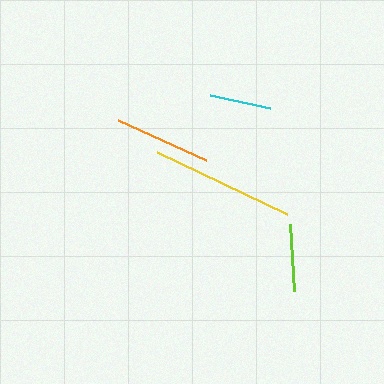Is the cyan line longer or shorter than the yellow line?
The yellow line is longer than the cyan line.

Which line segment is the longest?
The yellow line is the longest at approximately 144 pixels.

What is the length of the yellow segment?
The yellow segment is approximately 144 pixels long.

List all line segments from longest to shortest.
From longest to shortest: yellow, orange, lime, cyan.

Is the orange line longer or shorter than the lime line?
The orange line is longer than the lime line.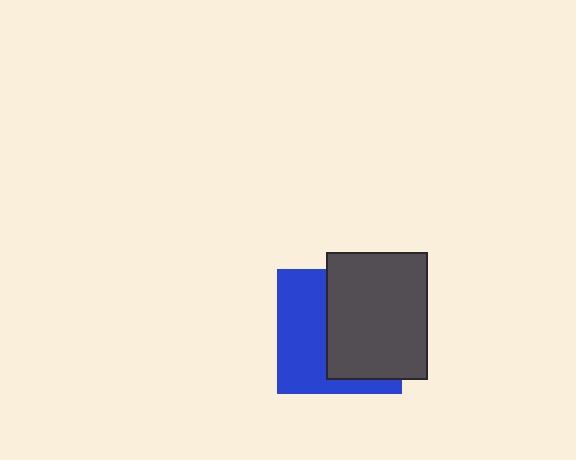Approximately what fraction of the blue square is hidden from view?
Roughly 54% of the blue square is hidden behind the dark gray rectangle.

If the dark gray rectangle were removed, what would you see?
You would see the complete blue square.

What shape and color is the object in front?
The object in front is a dark gray rectangle.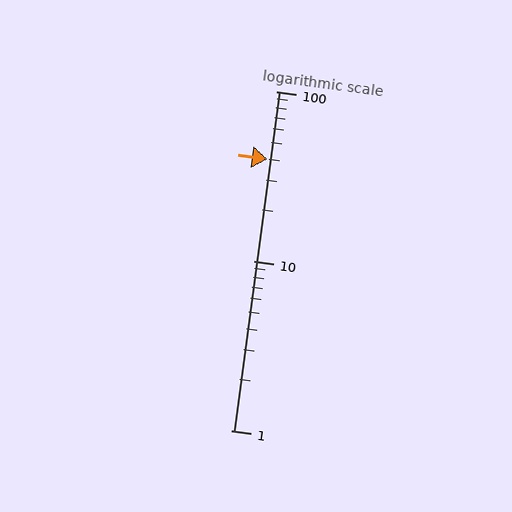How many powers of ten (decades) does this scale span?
The scale spans 2 decades, from 1 to 100.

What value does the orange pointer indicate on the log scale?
The pointer indicates approximately 40.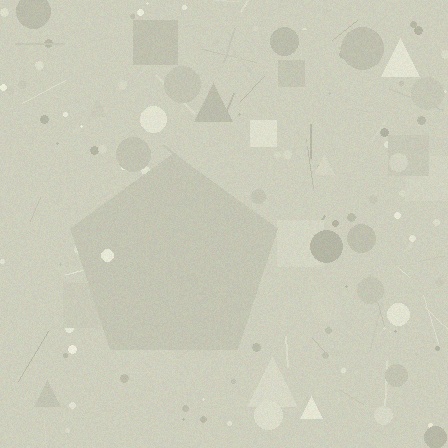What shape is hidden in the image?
A pentagon is hidden in the image.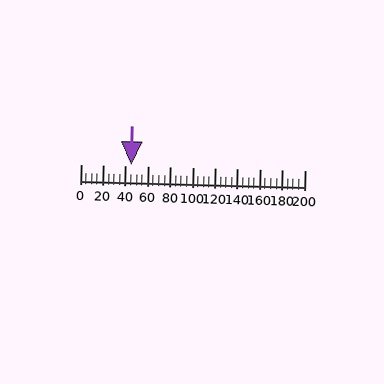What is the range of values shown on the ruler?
The ruler shows values from 0 to 200.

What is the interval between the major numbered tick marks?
The major tick marks are spaced 20 units apart.